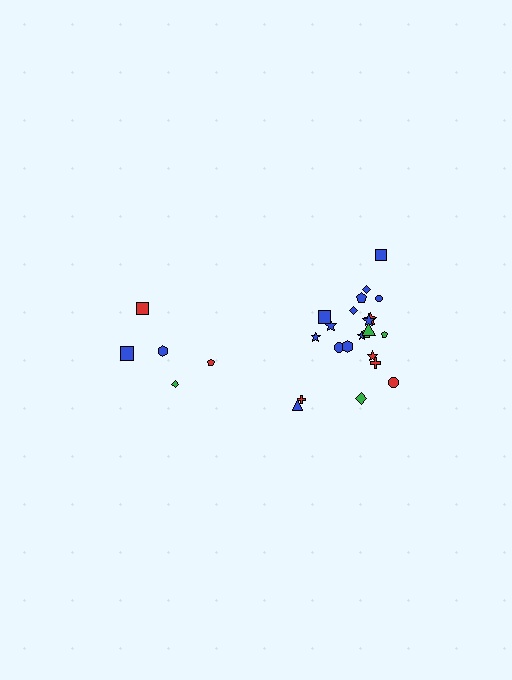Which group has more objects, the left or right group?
The right group.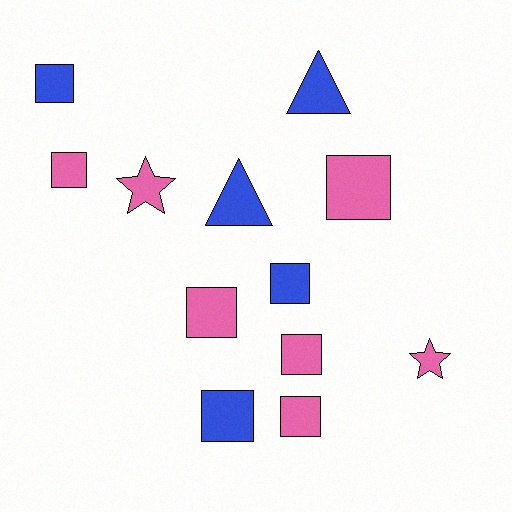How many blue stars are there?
There are no blue stars.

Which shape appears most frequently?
Square, with 8 objects.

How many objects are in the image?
There are 12 objects.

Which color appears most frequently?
Pink, with 7 objects.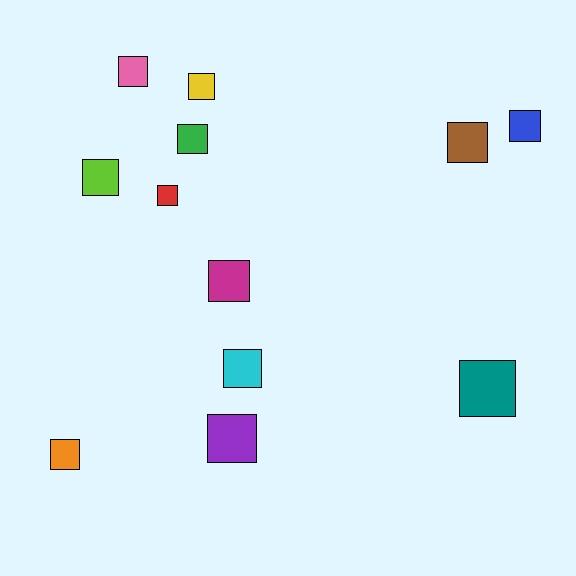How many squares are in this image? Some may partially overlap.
There are 12 squares.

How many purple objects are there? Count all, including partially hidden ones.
There is 1 purple object.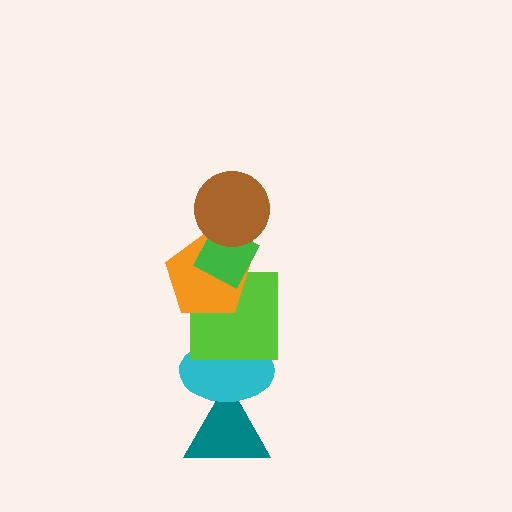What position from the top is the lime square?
The lime square is 4th from the top.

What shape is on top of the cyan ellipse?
The lime square is on top of the cyan ellipse.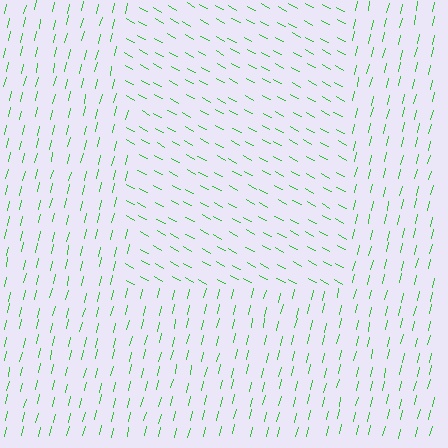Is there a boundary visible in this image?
Yes, there is a texture boundary formed by a change in line orientation.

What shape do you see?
I see a rectangle.